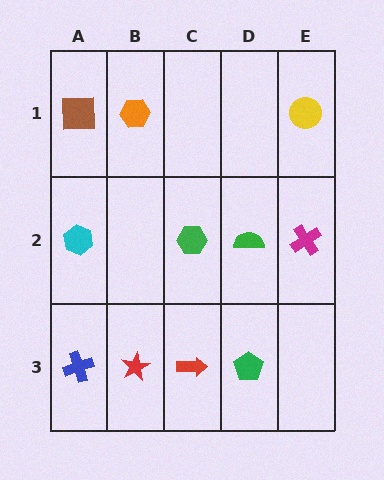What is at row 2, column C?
A green hexagon.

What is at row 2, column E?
A magenta cross.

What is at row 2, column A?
A cyan hexagon.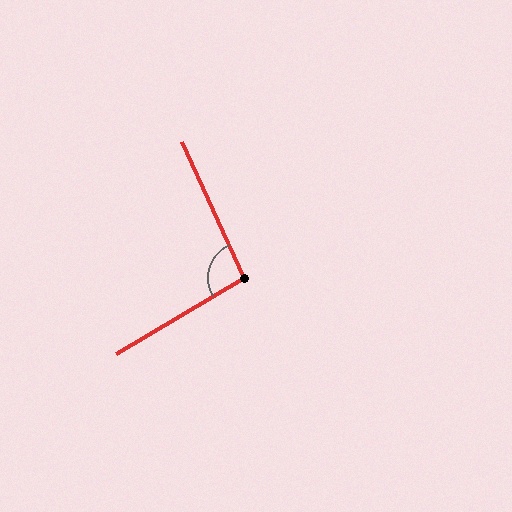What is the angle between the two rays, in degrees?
Approximately 96 degrees.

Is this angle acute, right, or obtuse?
It is obtuse.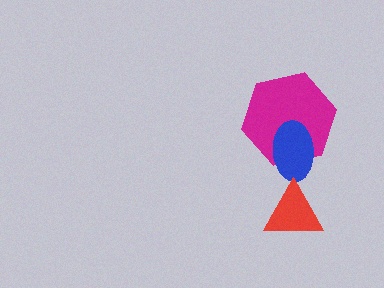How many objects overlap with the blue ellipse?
1 object overlaps with the blue ellipse.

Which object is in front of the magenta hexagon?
The blue ellipse is in front of the magenta hexagon.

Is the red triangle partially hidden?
No, no other shape covers it.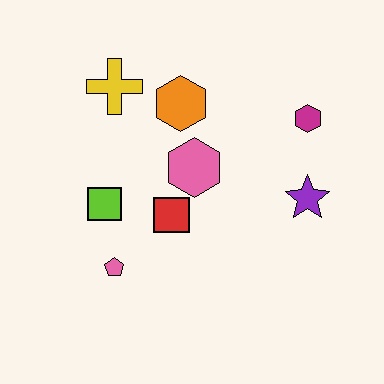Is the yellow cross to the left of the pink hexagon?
Yes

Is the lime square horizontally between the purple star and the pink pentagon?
No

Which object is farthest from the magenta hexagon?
The pink pentagon is farthest from the magenta hexagon.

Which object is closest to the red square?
The pink hexagon is closest to the red square.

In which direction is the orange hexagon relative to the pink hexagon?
The orange hexagon is above the pink hexagon.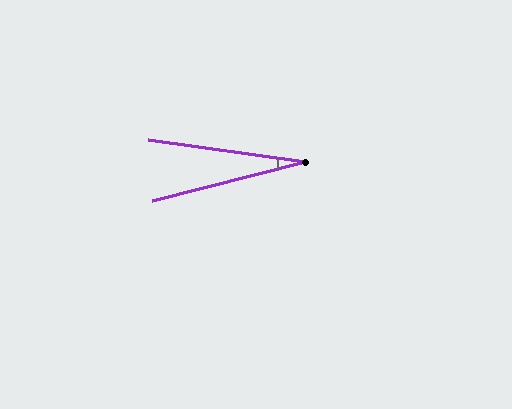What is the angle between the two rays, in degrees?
Approximately 22 degrees.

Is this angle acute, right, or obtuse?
It is acute.